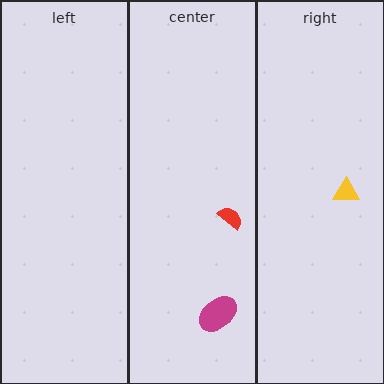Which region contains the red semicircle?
The center region.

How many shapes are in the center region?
2.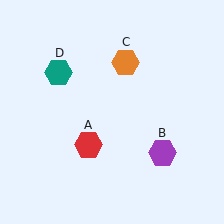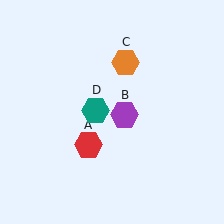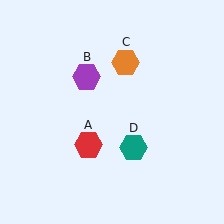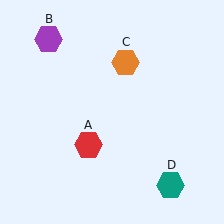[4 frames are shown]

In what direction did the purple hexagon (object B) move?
The purple hexagon (object B) moved up and to the left.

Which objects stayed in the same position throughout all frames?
Red hexagon (object A) and orange hexagon (object C) remained stationary.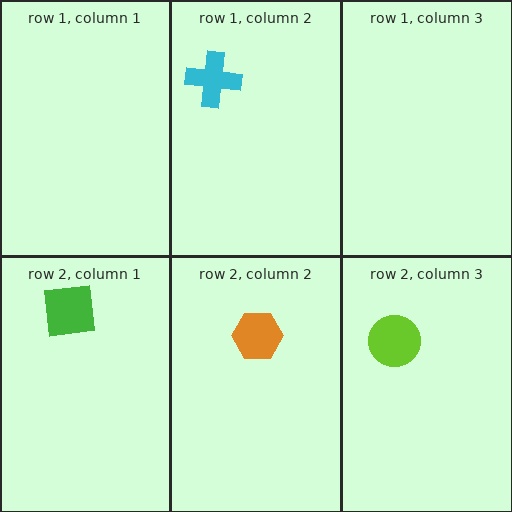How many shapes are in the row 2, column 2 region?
1.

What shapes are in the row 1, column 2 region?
The cyan cross.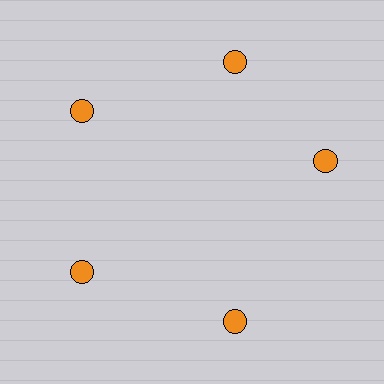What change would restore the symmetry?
The symmetry would be restored by rotating it back into even spacing with its neighbors so that all 5 circles sit at equal angles and equal distance from the center.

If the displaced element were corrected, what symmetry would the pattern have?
It would have 5-fold rotational symmetry — the pattern would map onto itself every 72 degrees.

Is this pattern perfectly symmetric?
No. The 5 orange circles are arranged in a ring, but one element near the 3 o'clock position is rotated out of alignment along the ring, breaking the 5-fold rotational symmetry.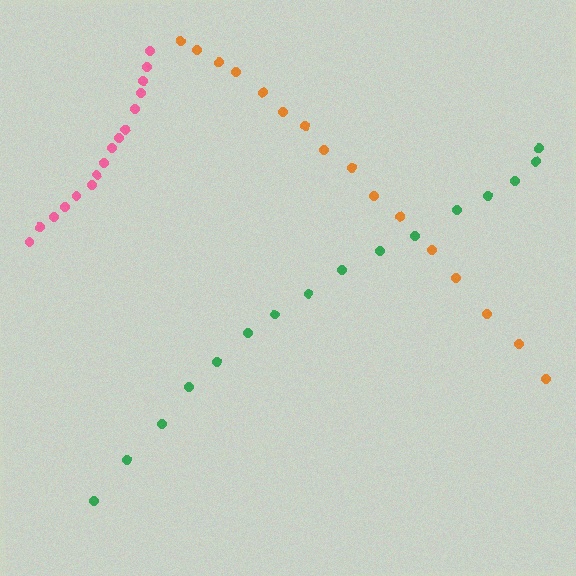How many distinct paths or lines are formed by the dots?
There are 3 distinct paths.